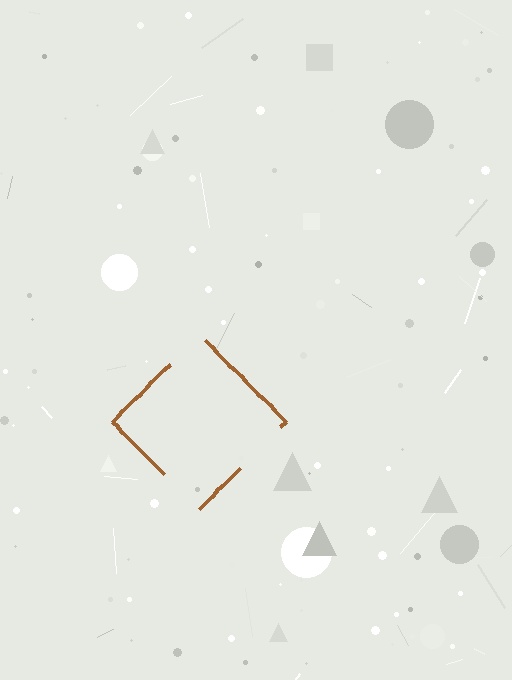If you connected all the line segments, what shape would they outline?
They would outline a diamond.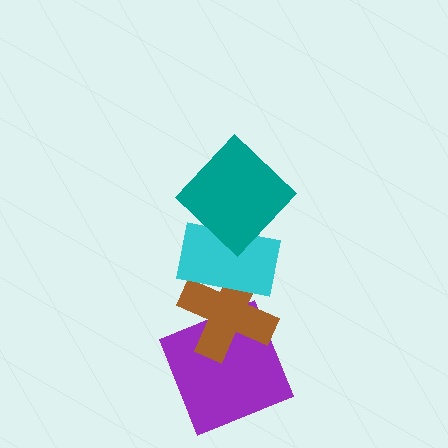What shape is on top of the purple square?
The brown cross is on top of the purple square.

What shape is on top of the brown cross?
The cyan rectangle is on top of the brown cross.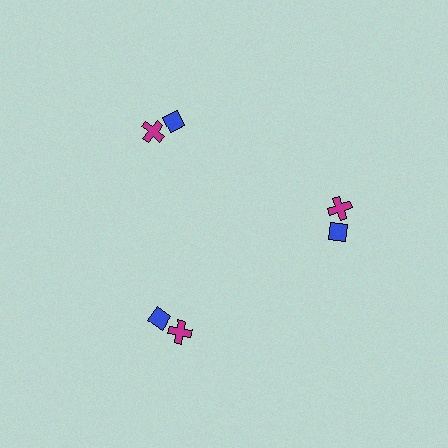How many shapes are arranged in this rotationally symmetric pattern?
There are 6 shapes, arranged in 3 groups of 2.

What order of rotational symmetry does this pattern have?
This pattern has 3-fold rotational symmetry.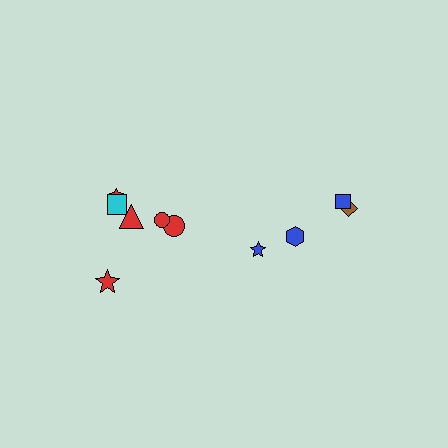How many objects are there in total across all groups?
There are 10 objects.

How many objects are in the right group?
There are 4 objects.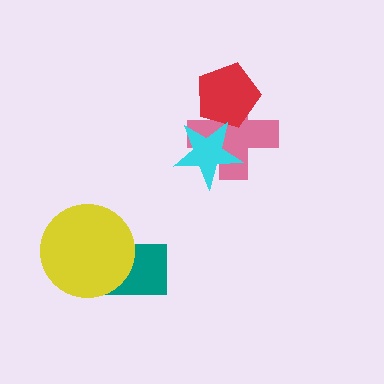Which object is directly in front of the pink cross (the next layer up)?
The red pentagon is directly in front of the pink cross.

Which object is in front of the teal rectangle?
The yellow circle is in front of the teal rectangle.